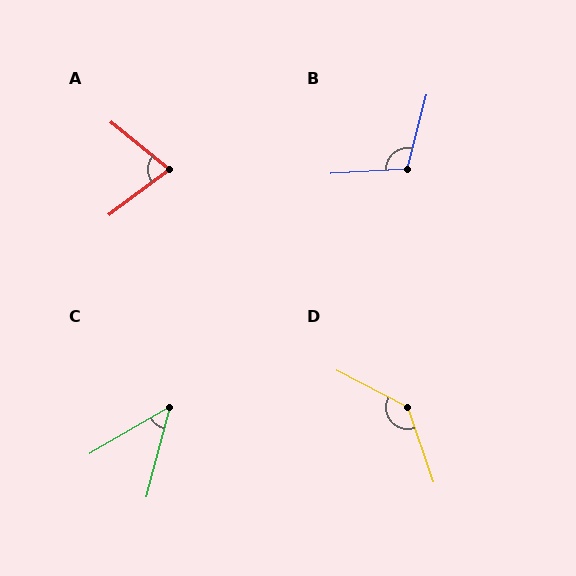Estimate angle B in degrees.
Approximately 108 degrees.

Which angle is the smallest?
C, at approximately 45 degrees.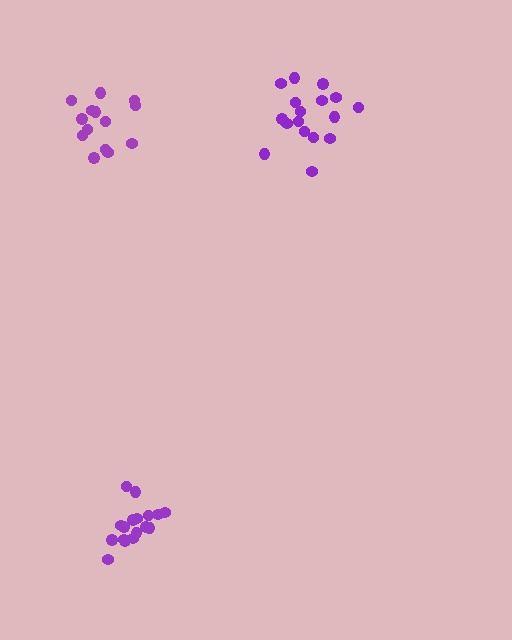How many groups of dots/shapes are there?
There are 3 groups.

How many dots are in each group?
Group 1: 17 dots, Group 2: 14 dots, Group 3: 18 dots (49 total).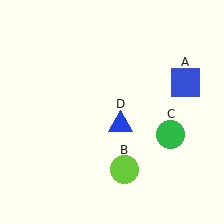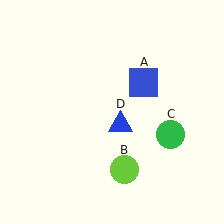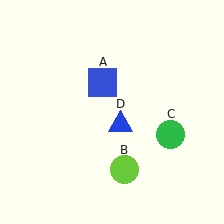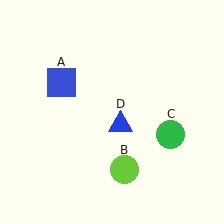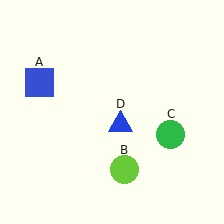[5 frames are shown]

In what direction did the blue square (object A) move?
The blue square (object A) moved left.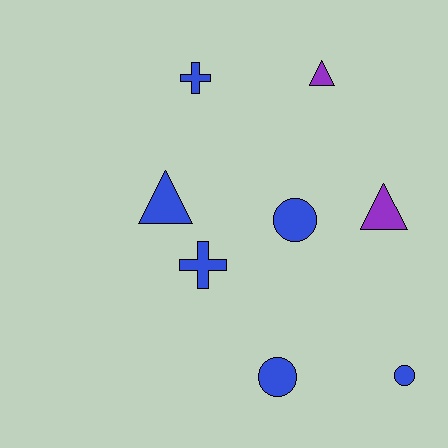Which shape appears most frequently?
Triangle, with 3 objects.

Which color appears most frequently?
Blue, with 6 objects.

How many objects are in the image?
There are 8 objects.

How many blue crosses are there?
There are 2 blue crosses.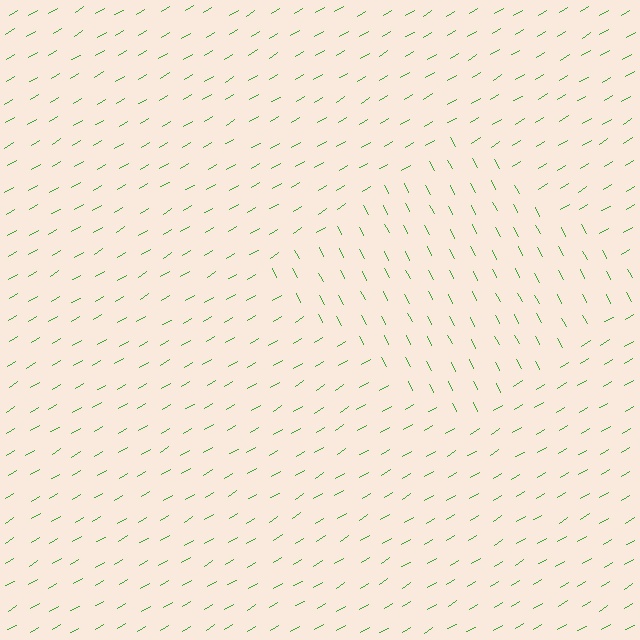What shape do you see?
I see a diamond.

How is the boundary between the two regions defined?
The boundary is defined purely by a change in line orientation (approximately 86 degrees difference). All lines are the same color and thickness.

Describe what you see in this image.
The image is filled with small green line segments. A diamond region in the image has lines oriented differently from the surrounding lines, creating a visible texture boundary.